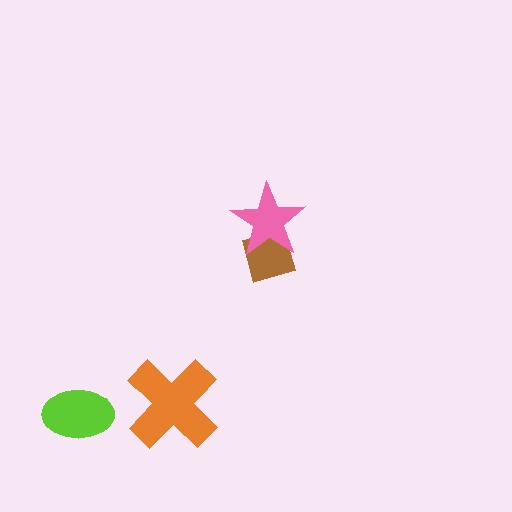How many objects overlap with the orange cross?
0 objects overlap with the orange cross.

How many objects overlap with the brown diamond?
1 object overlaps with the brown diamond.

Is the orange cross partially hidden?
No, no other shape covers it.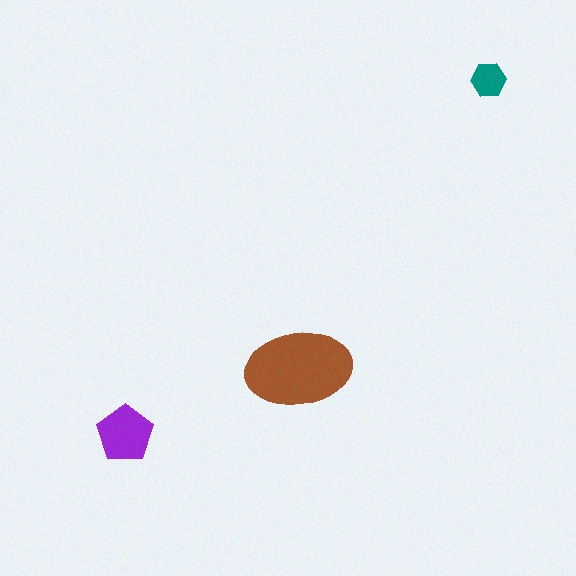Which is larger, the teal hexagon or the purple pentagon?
The purple pentagon.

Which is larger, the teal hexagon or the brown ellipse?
The brown ellipse.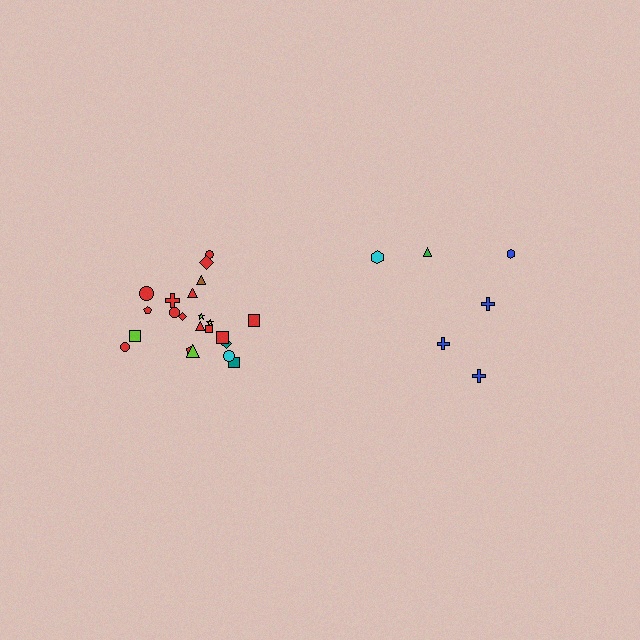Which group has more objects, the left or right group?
The left group.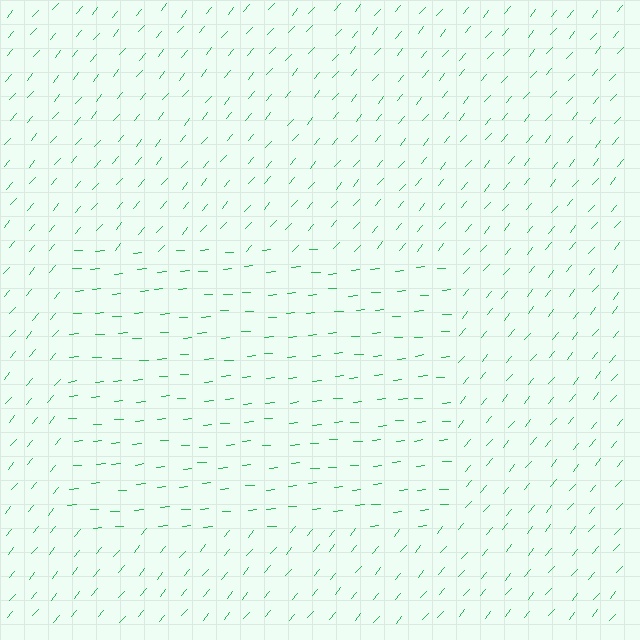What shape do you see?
I see a rectangle.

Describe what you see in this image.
The image is filled with small green line segments. A rectangle region in the image has lines oriented differently from the surrounding lines, creating a visible texture boundary.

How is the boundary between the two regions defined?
The boundary is defined purely by a change in line orientation (approximately 45 degrees difference). All lines are the same color and thickness.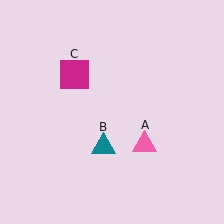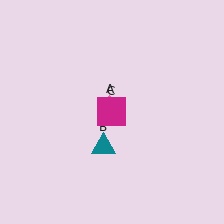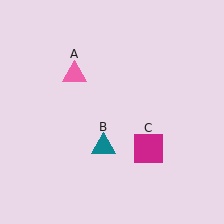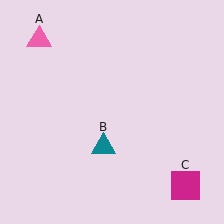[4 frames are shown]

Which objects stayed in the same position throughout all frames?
Teal triangle (object B) remained stationary.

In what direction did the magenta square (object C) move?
The magenta square (object C) moved down and to the right.